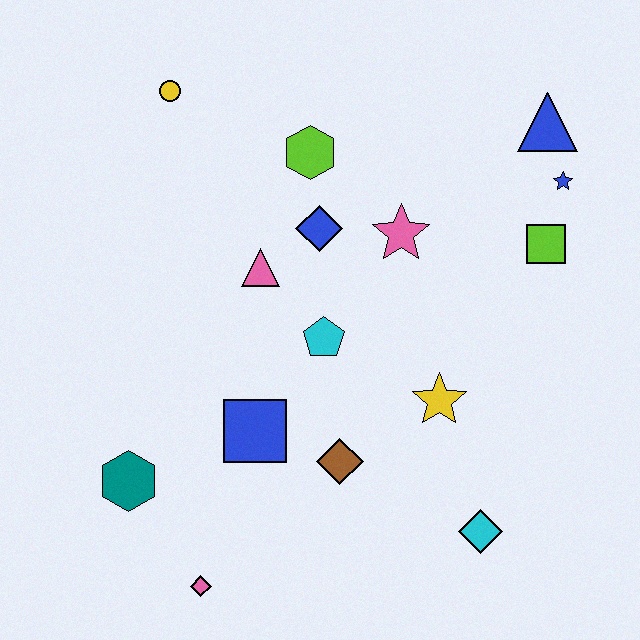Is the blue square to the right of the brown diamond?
No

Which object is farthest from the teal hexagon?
The blue triangle is farthest from the teal hexagon.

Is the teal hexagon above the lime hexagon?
No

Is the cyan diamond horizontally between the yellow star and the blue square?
No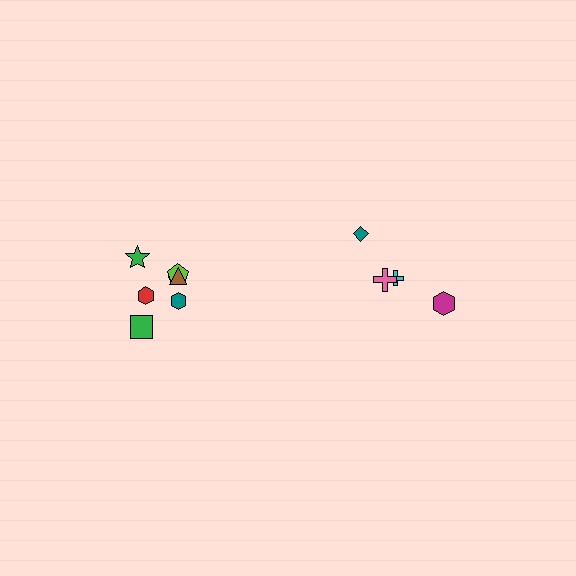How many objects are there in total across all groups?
There are 11 objects.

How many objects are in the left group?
There are 7 objects.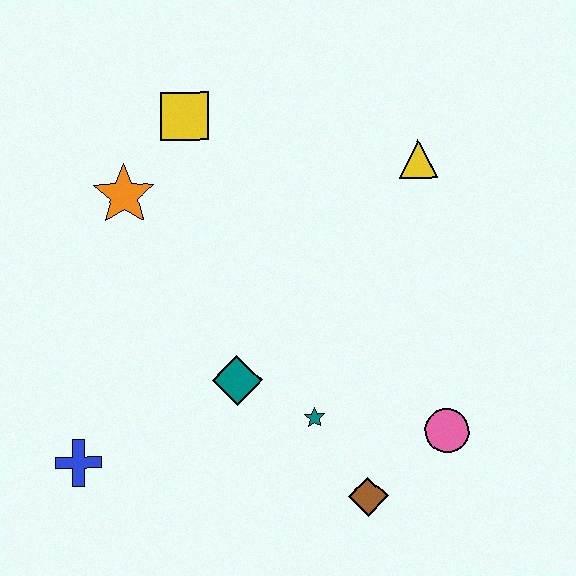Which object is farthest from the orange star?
The pink circle is farthest from the orange star.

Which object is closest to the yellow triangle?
The yellow square is closest to the yellow triangle.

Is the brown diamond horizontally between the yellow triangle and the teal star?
Yes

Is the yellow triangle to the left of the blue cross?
No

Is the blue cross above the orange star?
No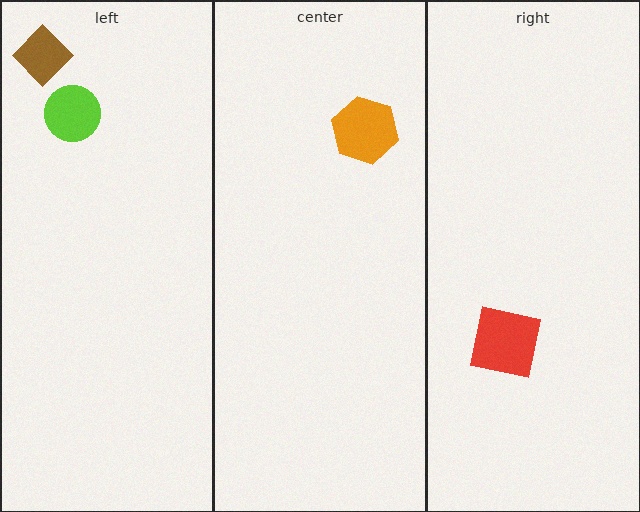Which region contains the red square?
The right region.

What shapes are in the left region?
The lime circle, the brown diamond.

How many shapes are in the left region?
2.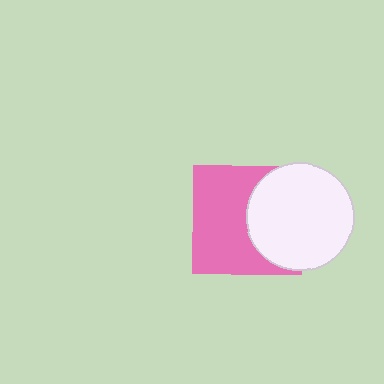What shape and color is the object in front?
The object in front is a white circle.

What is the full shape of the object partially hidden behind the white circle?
The partially hidden object is a pink square.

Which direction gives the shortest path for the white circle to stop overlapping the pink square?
Moving right gives the shortest separation.